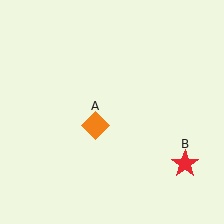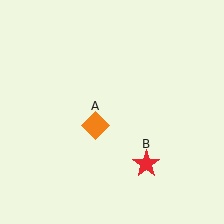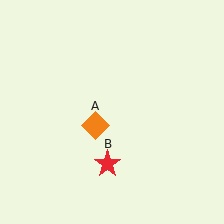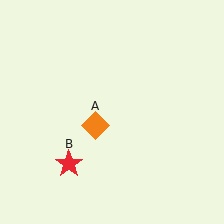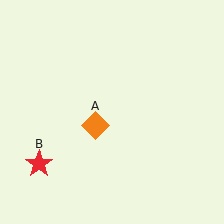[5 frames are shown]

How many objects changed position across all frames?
1 object changed position: red star (object B).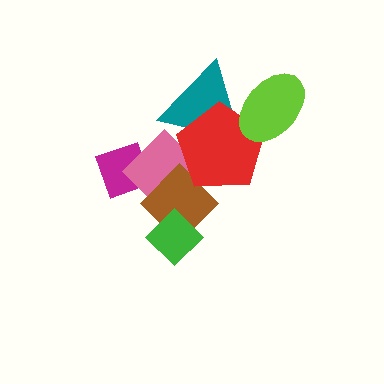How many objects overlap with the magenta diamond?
1 object overlaps with the magenta diamond.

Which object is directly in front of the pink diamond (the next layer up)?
The brown diamond is directly in front of the pink diamond.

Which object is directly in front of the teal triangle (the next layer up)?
The red pentagon is directly in front of the teal triangle.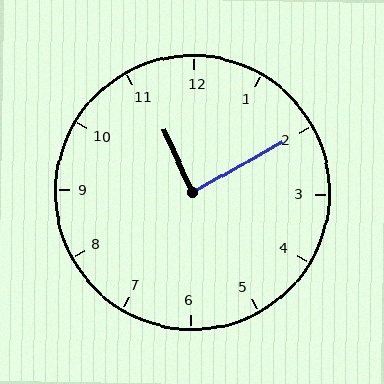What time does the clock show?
11:10.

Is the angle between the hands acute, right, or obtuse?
It is right.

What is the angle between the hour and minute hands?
Approximately 85 degrees.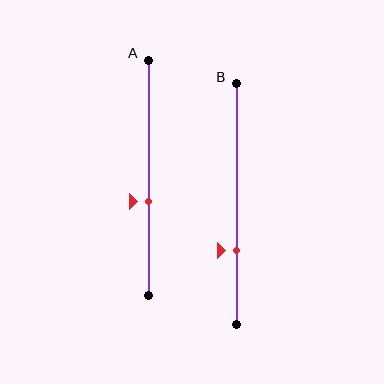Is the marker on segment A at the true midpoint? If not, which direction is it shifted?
No, the marker on segment A is shifted downward by about 10% of the segment length.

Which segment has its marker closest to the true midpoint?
Segment A has its marker closest to the true midpoint.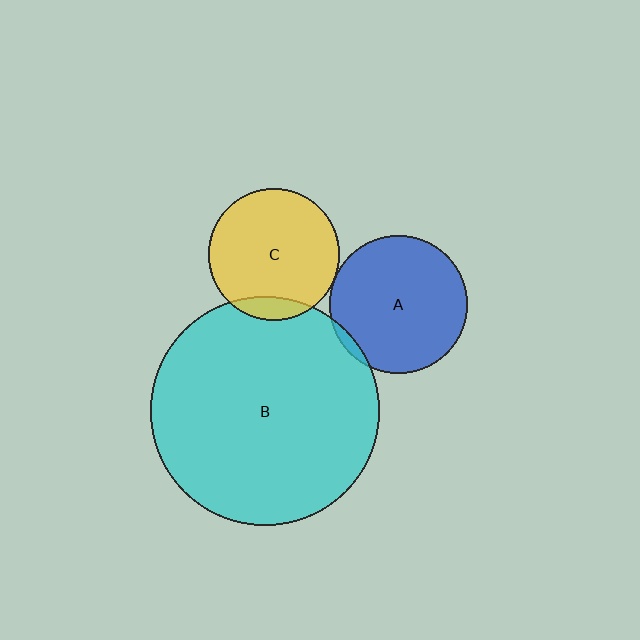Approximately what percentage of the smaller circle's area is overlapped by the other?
Approximately 5%.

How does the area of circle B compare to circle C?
Approximately 3.1 times.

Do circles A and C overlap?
Yes.